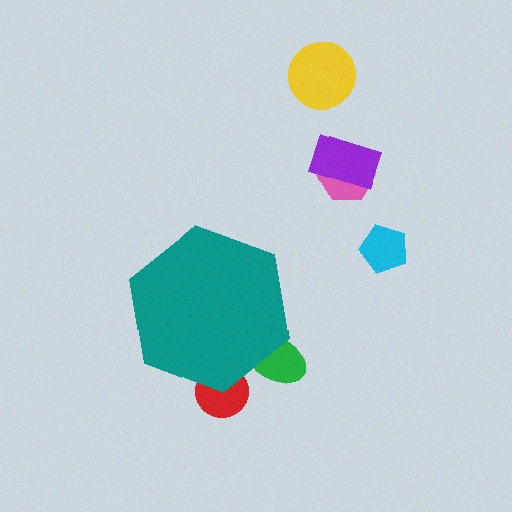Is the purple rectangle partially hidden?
No, the purple rectangle is fully visible.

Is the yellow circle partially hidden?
No, the yellow circle is fully visible.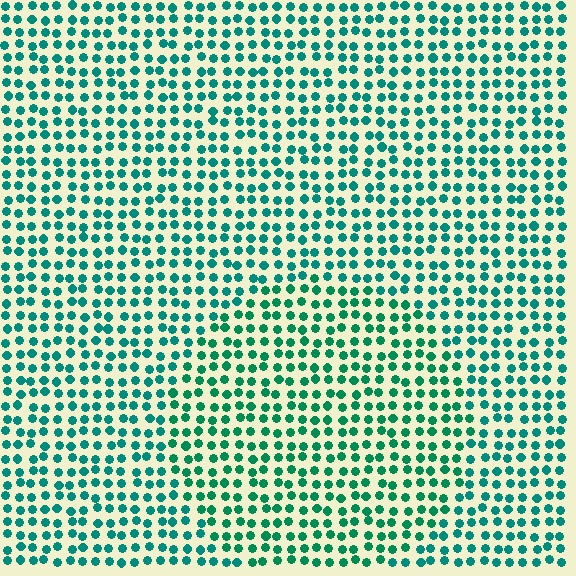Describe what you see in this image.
The image is filled with small teal elements in a uniform arrangement. A circle-shaped region is visible where the elements are tinted to a slightly different hue, forming a subtle color boundary.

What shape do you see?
I see a circle.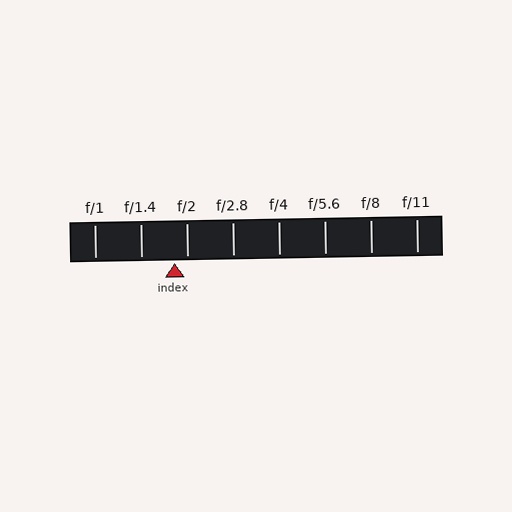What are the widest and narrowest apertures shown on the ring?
The widest aperture shown is f/1 and the narrowest is f/11.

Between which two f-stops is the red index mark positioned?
The index mark is between f/1.4 and f/2.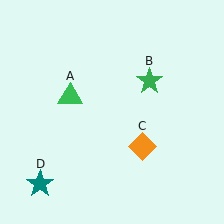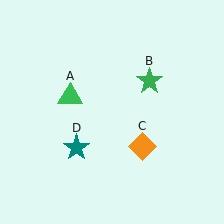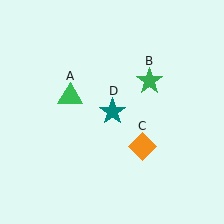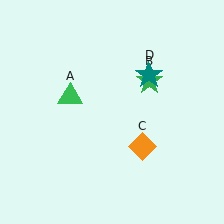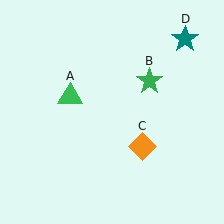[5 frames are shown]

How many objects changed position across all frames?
1 object changed position: teal star (object D).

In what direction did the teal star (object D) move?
The teal star (object D) moved up and to the right.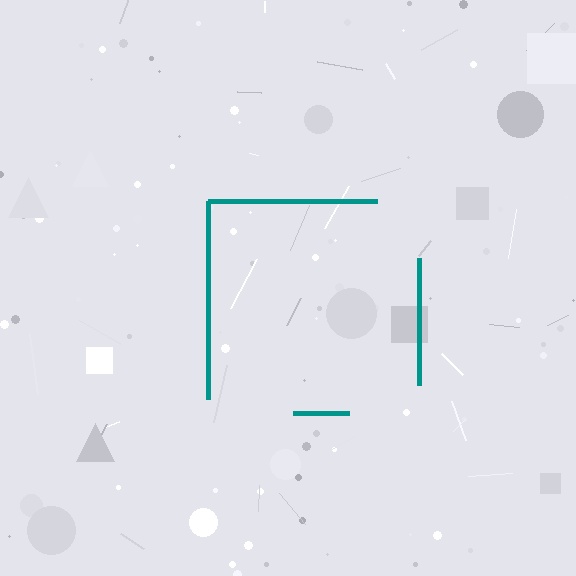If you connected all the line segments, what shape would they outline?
They would outline a square.